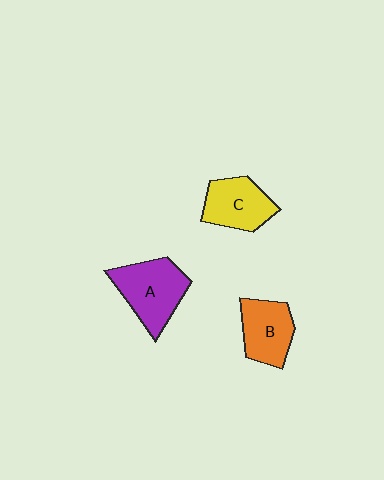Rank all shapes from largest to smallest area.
From largest to smallest: A (purple), C (yellow), B (orange).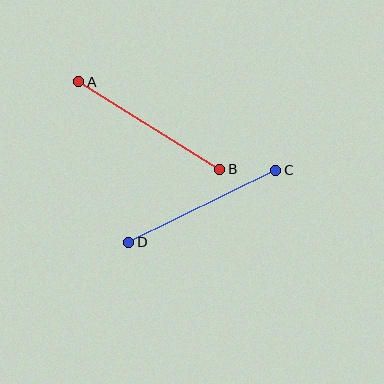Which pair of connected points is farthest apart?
Points A and B are farthest apart.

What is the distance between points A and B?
The distance is approximately 166 pixels.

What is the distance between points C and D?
The distance is approximately 164 pixels.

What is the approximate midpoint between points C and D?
The midpoint is at approximately (202, 206) pixels.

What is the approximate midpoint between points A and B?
The midpoint is at approximately (149, 126) pixels.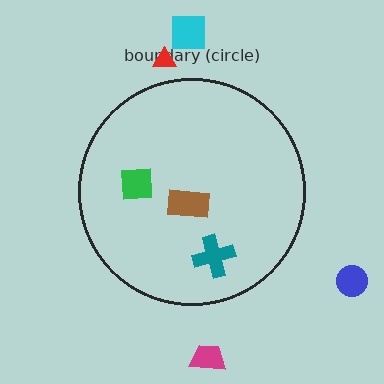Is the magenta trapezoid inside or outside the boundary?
Outside.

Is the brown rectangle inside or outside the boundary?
Inside.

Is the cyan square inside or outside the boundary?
Outside.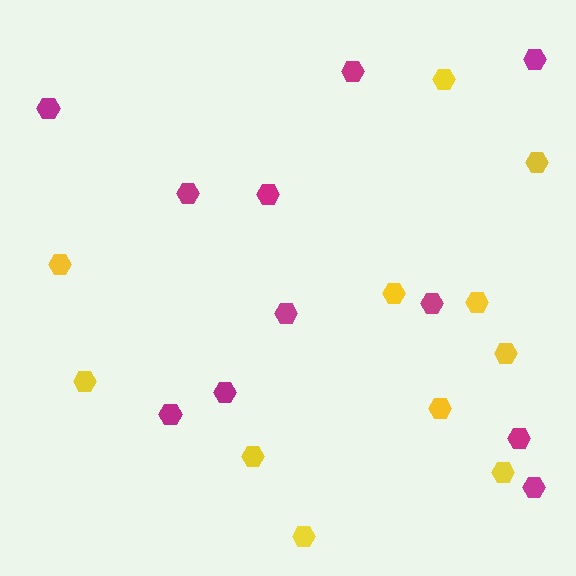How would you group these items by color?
There are 2 groups: one group of yellow hexagons (11) and one group of magenta hexagons (11).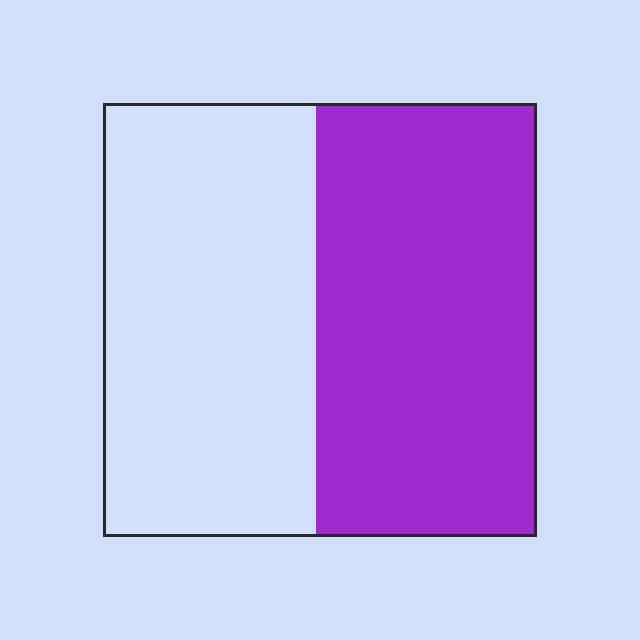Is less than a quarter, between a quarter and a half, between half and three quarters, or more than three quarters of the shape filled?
Between half and three quarters.